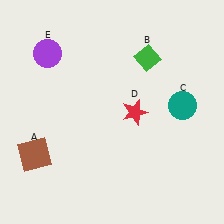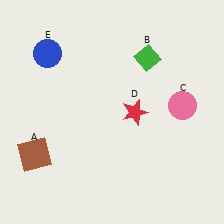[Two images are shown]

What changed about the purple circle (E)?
In Image 1, E is purple. In Image 2, it changed to blue.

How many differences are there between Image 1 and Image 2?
There are 2 differences between the two images.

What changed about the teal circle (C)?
In Image 1, C is teal. In Image 2, it changed to pink.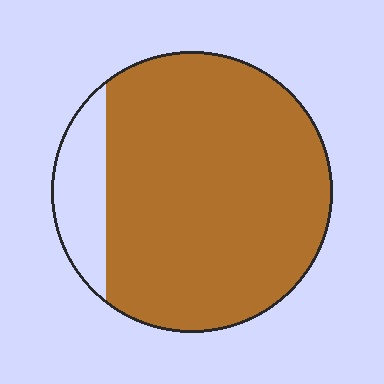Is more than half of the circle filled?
Yes.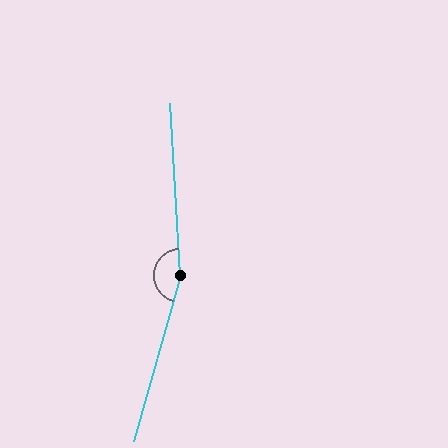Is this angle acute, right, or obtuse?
It is obtuse.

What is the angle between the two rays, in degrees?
Approximately 161 degrees.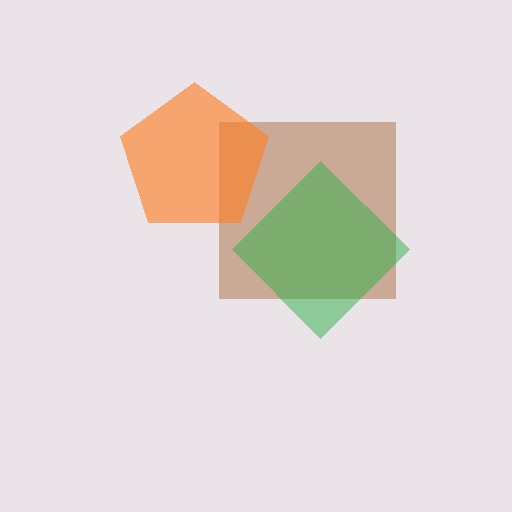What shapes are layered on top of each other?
The layered shapes are: a brown square, an orange pentagon, a green diamond.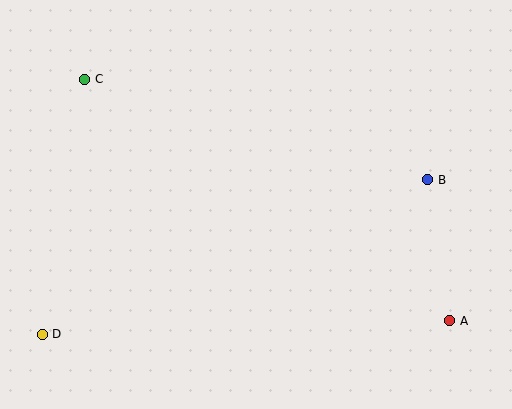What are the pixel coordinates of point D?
Point D is at (42, 334).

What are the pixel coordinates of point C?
Point C is at (85, 79).